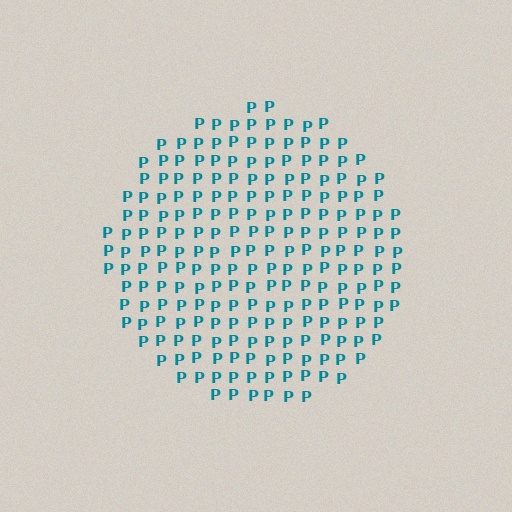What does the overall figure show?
The overall figure shows a circle.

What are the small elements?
The small elements are letter P's.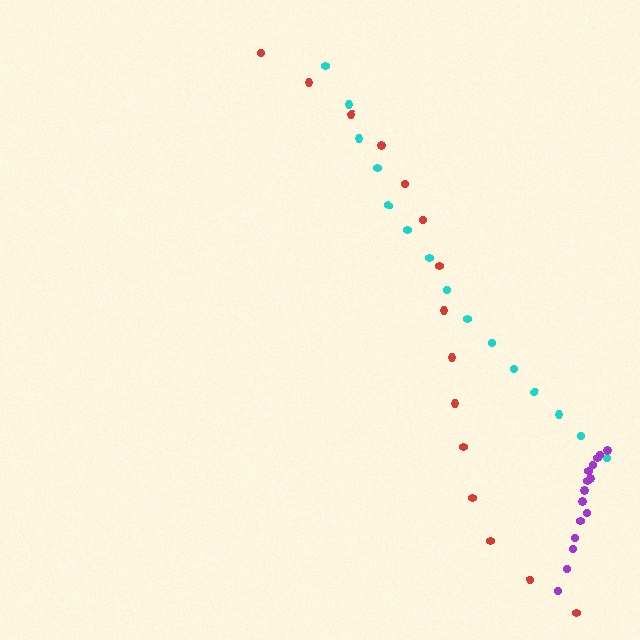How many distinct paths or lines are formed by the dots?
There are 3 distinct paths.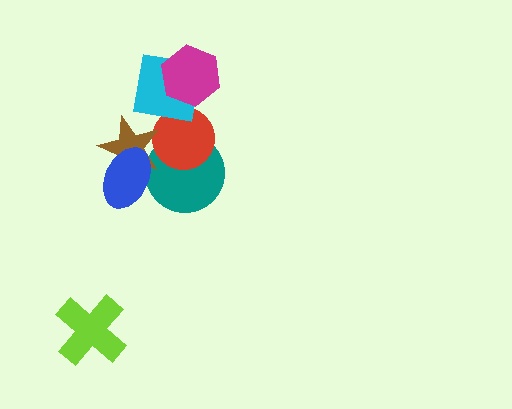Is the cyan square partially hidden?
Yes, it is partially covered by another shape.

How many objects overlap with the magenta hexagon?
1 object overlaps with the magenta hexagon.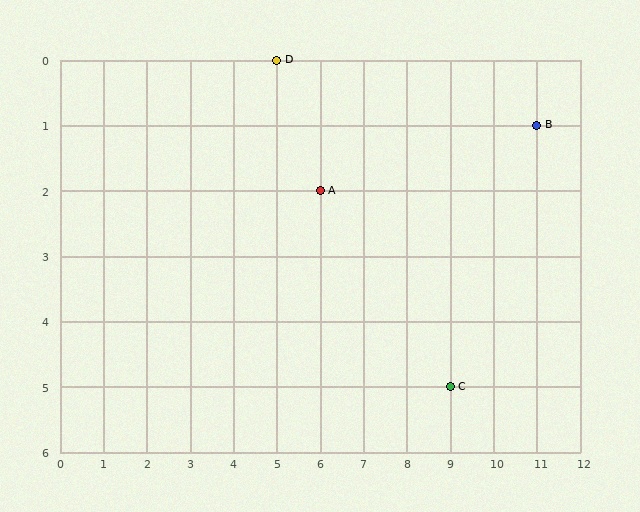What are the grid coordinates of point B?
Point B is at grid coordinates (11, 1).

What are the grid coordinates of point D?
Point D is at grid coordinates (5, 0).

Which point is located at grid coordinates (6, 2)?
Point A is at (6, 2).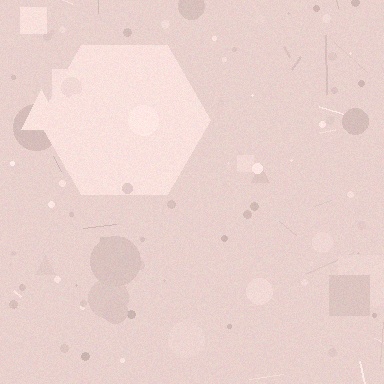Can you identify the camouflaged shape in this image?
The camouflaged shape is a hexagon.